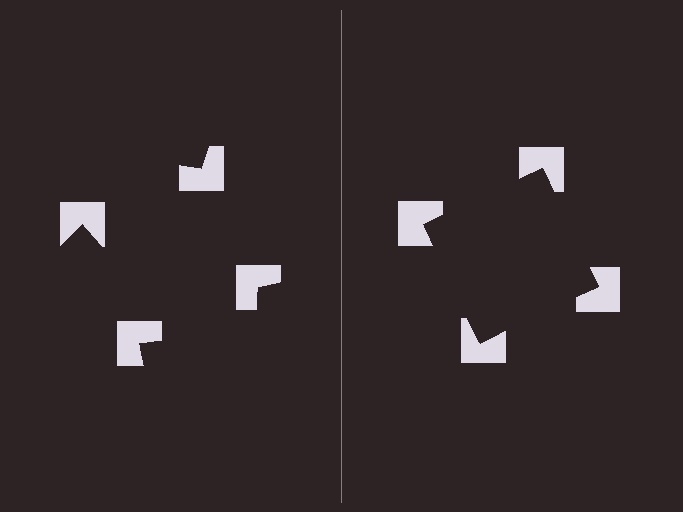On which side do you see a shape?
An illusory square appears on the right side. On the left side the wedge cuts are rotated, so no coherent shape forms.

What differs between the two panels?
The notched squares are positioned identically on both sides; only the wedge orientations differ. On the right they align to a square; on the left they are misaligned.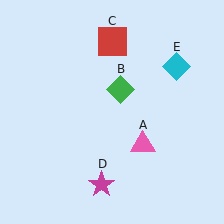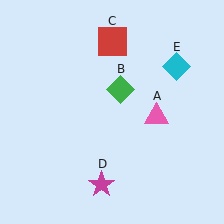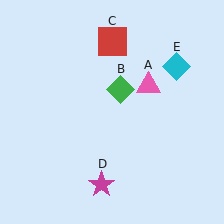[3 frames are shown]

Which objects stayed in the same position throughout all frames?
Green diamond (object B) and red square (object C) and magenta star (object D) and cyan diamond (object E) remained stationary.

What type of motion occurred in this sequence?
The pink triangle (object A) rotated counterclockwise around the center of the scene.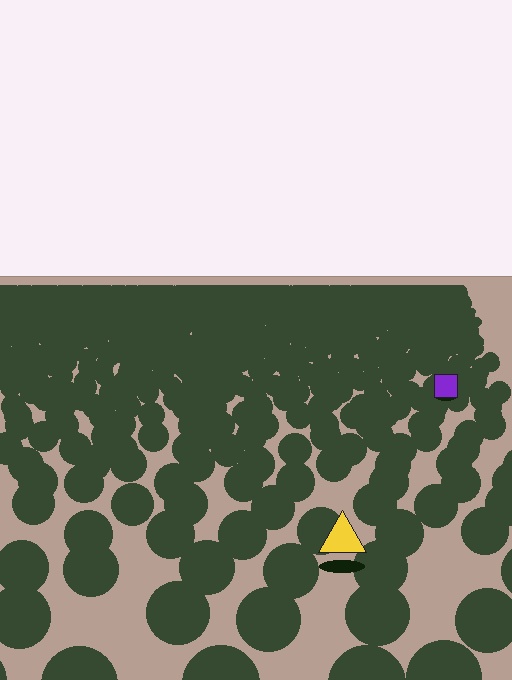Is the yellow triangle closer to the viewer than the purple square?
Yes. The yellow triangle is closer — you can tell from the texture gradient: the ground texture is coarser near it.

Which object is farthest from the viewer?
The purple square is farthest from the viewer. It appears smaller and the ground texture around it is denser.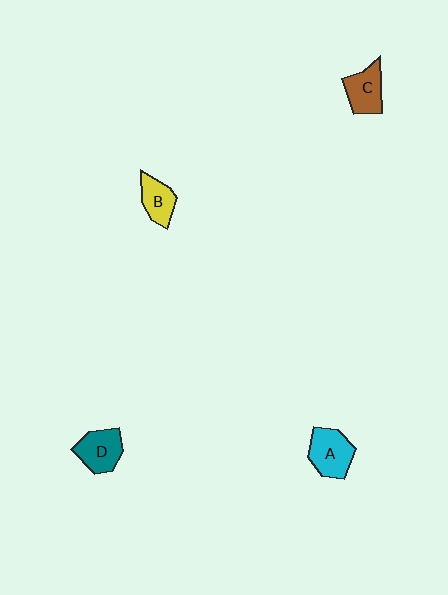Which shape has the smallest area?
Shape B (yellow).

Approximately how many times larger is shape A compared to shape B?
Approximately 1.4 times.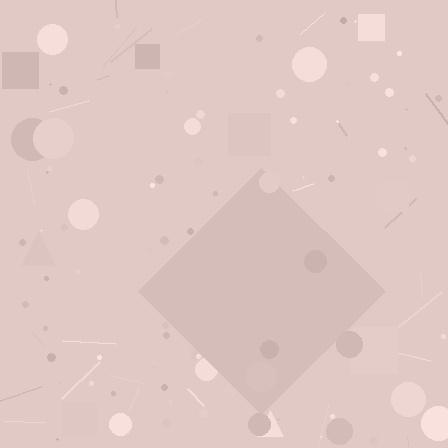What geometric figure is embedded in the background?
A diamond is embedded in the background.